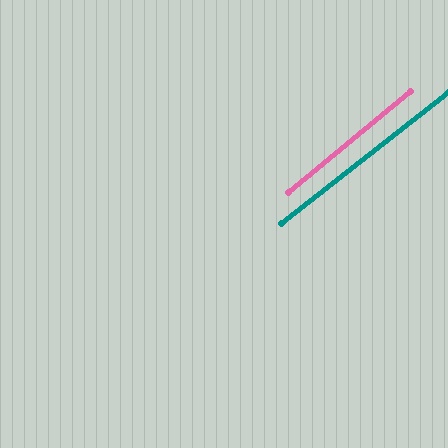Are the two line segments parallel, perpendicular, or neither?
Parallel — their directions differ by only 1.5°.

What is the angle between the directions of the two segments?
Approximately 1 degree.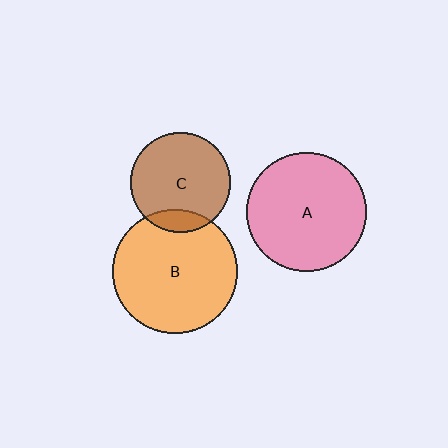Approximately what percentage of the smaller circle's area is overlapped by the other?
Approximately 15%.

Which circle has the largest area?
Circle B (orange).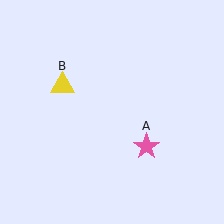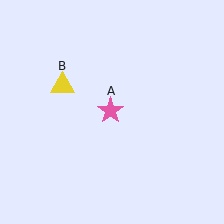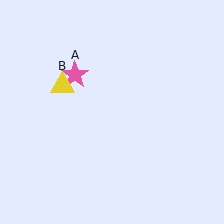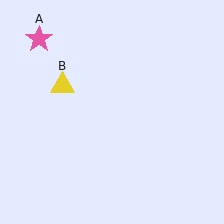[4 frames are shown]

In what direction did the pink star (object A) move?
The pink star (object A) moved up and to the left.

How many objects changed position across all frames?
1 object changed position: pink star (object A).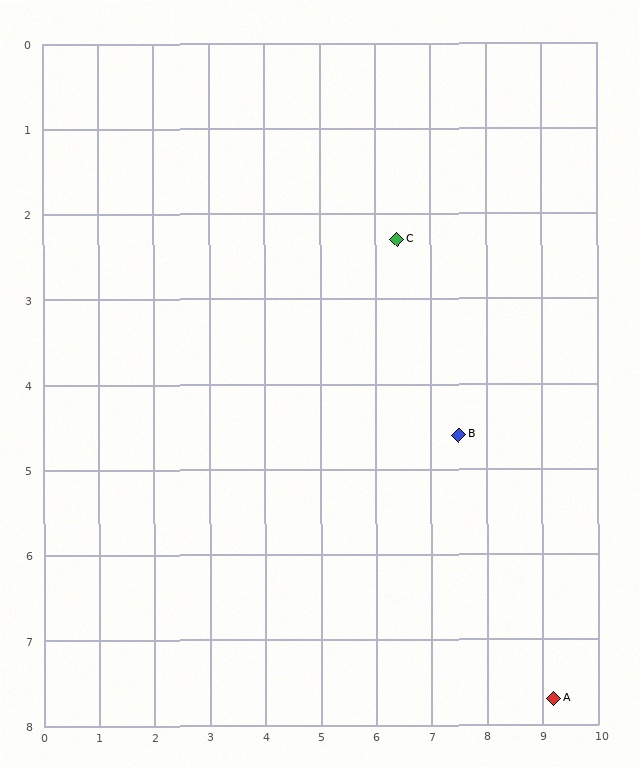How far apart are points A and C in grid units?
Points A and C are about 6.1 grid units apart.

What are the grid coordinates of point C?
Point C is at approximately (6.4, 2.3).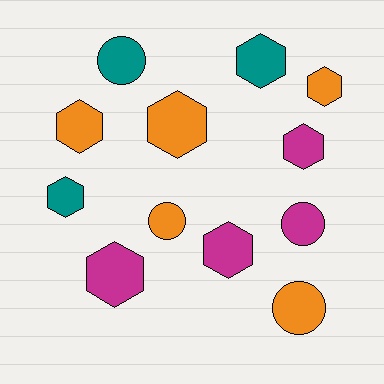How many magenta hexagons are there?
There are 3 magenta hexagons.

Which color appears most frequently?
Orange, with 5 objects.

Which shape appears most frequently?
Hexagon, with 8 objects.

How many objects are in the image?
There are 12 objects.